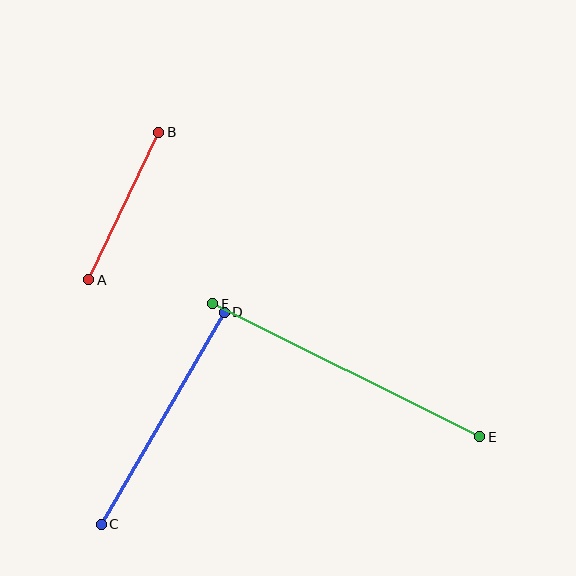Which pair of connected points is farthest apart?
Points E and F are farthest apart.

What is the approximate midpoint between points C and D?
The midpoint is at approximately (163, 418) pixels.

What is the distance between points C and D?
The distance is approximately 245 pixels.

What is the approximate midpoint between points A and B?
The midpoint is at approximately (124, 206) pixels.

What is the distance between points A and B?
The distance is approximately 163 pixels.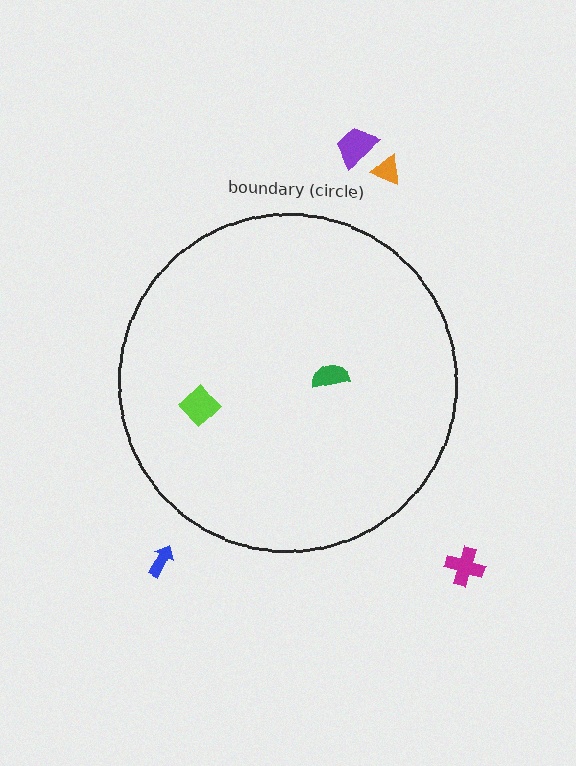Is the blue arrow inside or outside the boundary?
Outside.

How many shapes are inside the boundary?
2 inside, 4 outside.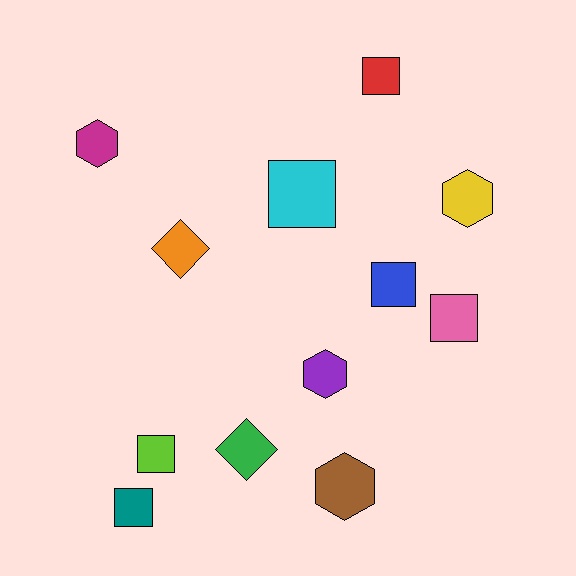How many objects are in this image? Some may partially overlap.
There are 12 objects.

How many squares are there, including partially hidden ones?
There are 6 squares.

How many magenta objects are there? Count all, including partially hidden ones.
There is 1 magenta object.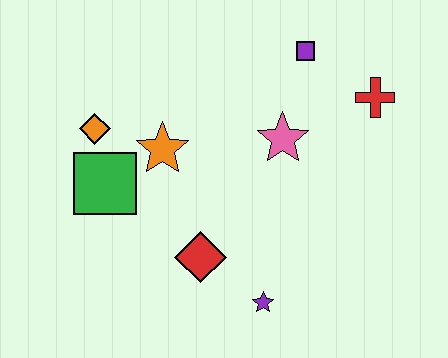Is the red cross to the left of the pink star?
No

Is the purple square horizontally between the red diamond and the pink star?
No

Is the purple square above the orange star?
Yes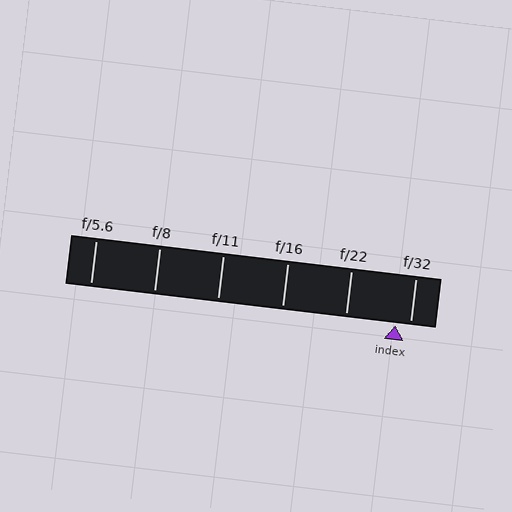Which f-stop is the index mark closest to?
The index mark is closest to f/32.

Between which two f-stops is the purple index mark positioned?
The index mark is between f/22 and f/32.